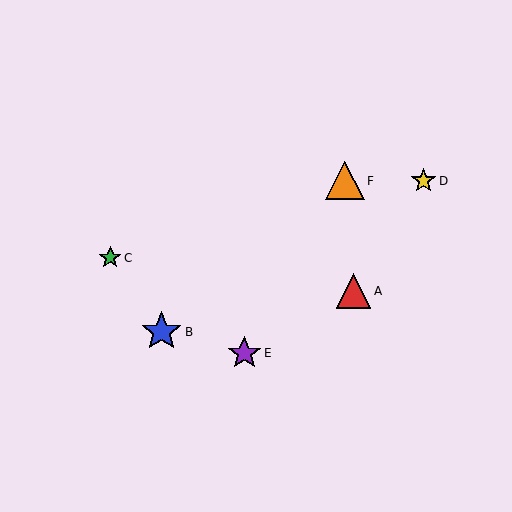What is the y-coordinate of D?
Object D is at y≈181.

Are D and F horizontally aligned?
Yes, both are at y≈181.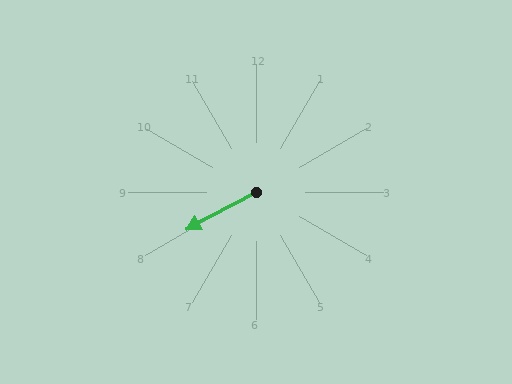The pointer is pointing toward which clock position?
Roughly 8 o'clock.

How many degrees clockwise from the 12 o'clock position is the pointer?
Approximately 242 degrees.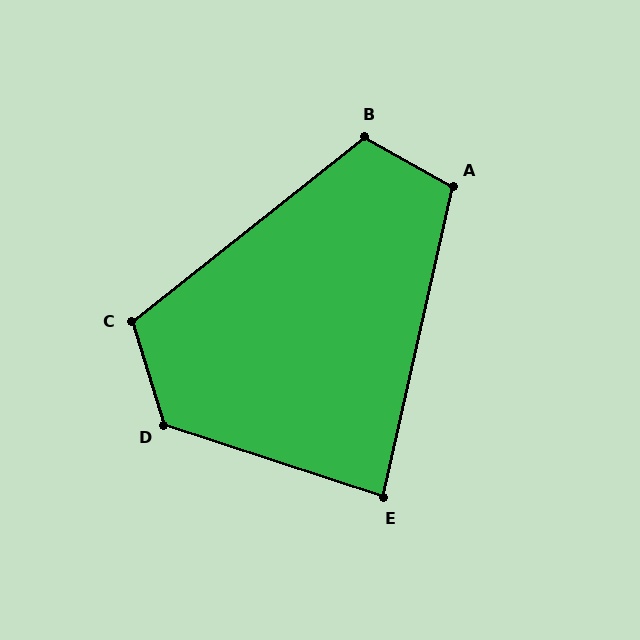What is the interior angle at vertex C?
Approximately 111 degrees (obtuse).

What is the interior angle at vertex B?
Approximately 112 degrees (obtuse).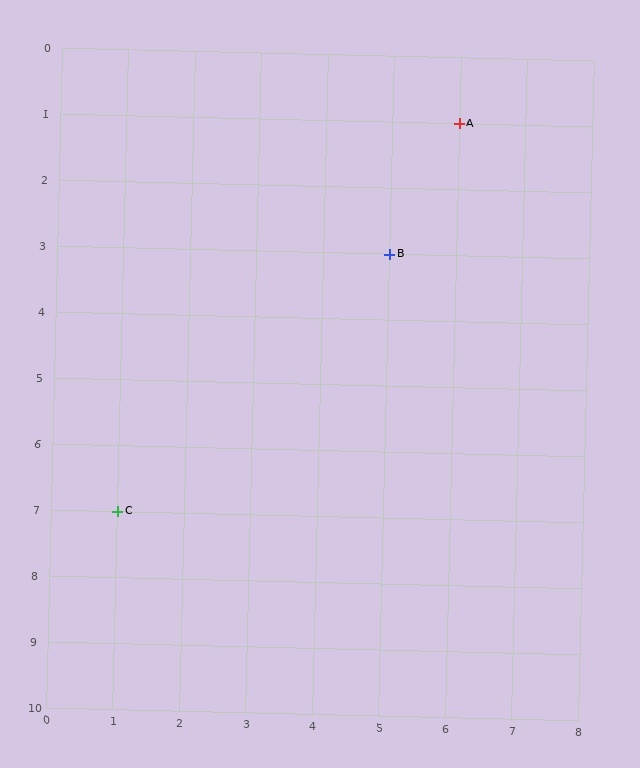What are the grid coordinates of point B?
Point B is at grid coordinates (5, 3).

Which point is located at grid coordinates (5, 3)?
Point B is at (5, 3).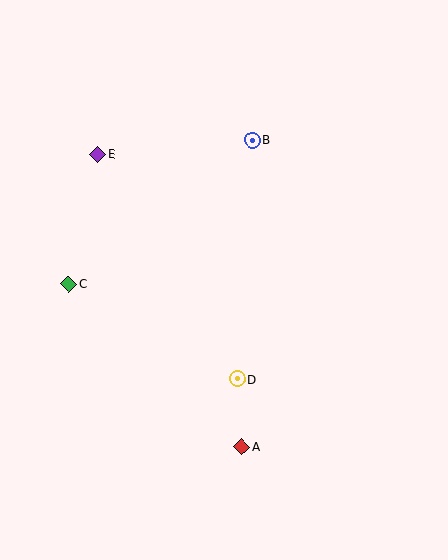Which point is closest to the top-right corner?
Point B is closest to the top-right corner.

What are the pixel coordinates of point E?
Point E is at (98, 154).